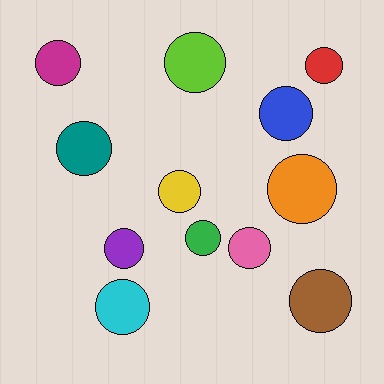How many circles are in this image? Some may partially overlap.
There are 12 circles.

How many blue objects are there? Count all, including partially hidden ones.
There is 1 blue object.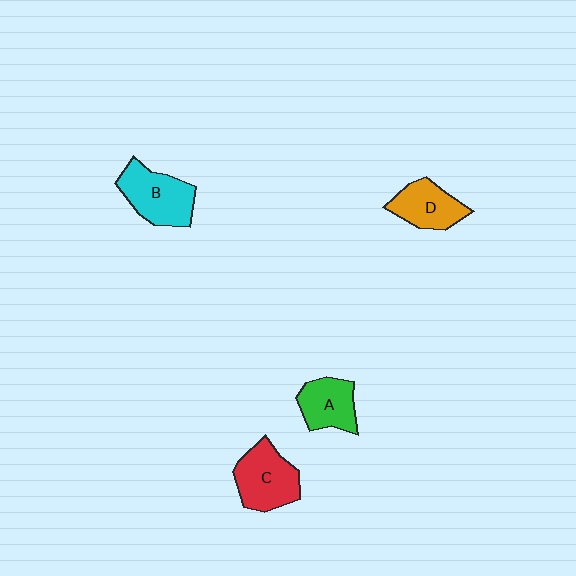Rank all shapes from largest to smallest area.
From largest to smallest: B (cyan), C (red), D (orange), A (green).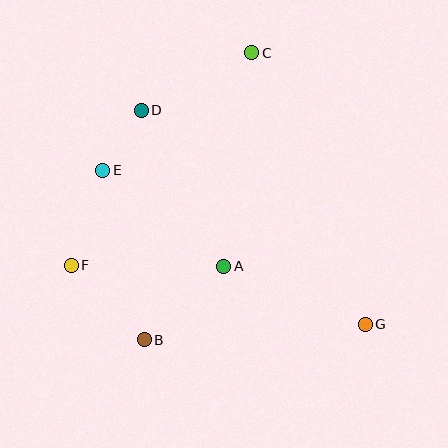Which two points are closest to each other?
Points D and E are closest to each other.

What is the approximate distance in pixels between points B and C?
The distance between B and C is approximately 307 pixels.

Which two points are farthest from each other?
Points D and G are farthest from each other.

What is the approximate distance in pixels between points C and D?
The distance between C and D is approximately 125 pixels.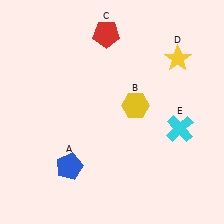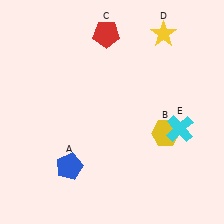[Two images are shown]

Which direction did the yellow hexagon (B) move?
The yellow hexagon (B) moved right.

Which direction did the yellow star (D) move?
The yellow star (D) moved up.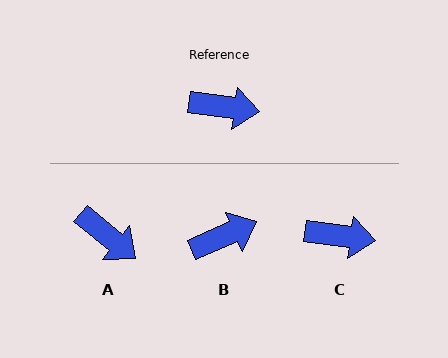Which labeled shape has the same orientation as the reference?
C.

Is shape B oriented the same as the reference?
No, it is off by about 31 degrees.